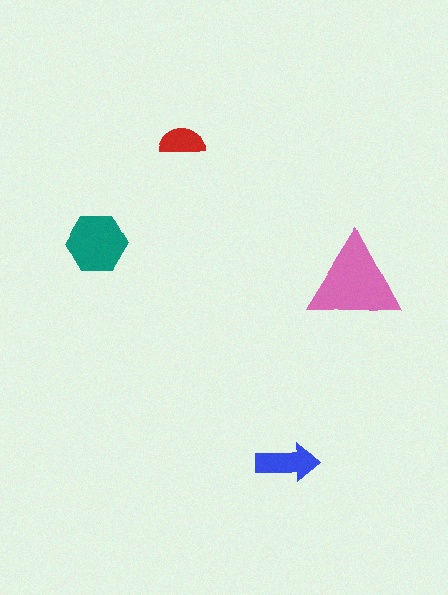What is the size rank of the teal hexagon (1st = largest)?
2nd.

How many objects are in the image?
There are 4 objects in the image.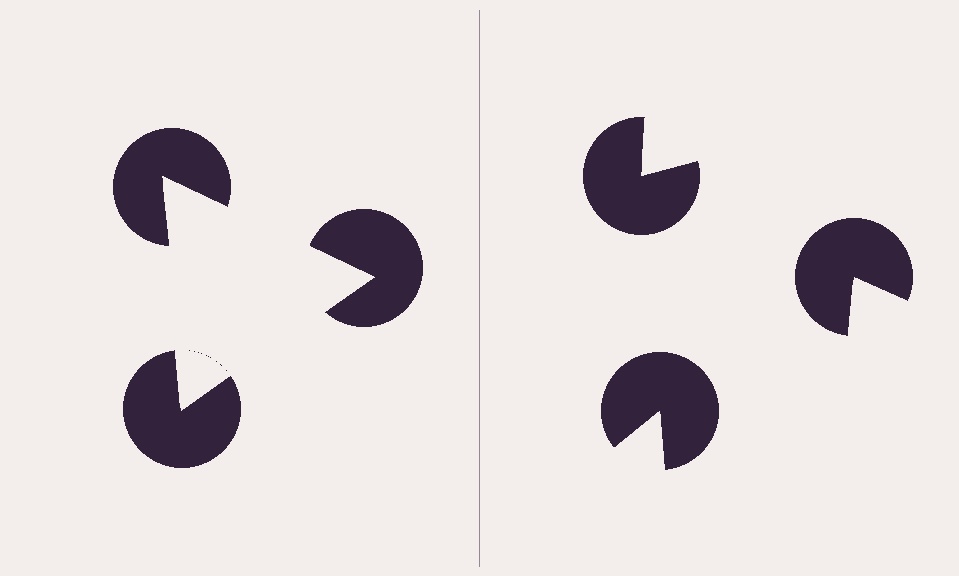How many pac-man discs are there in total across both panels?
6 — 3 on each side.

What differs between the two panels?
The pac-man discs are positioned identically on both sides; only the wedge orientations differ. On the left they align to a triangle; on the right they are misaligned.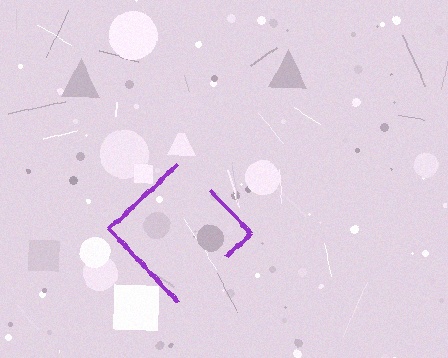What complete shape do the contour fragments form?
The contour fragments form a diamond.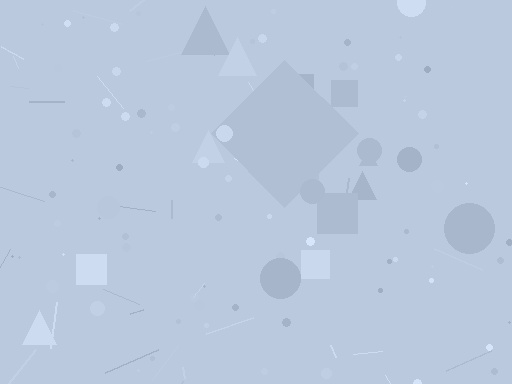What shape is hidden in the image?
A diamond is hidden in the image.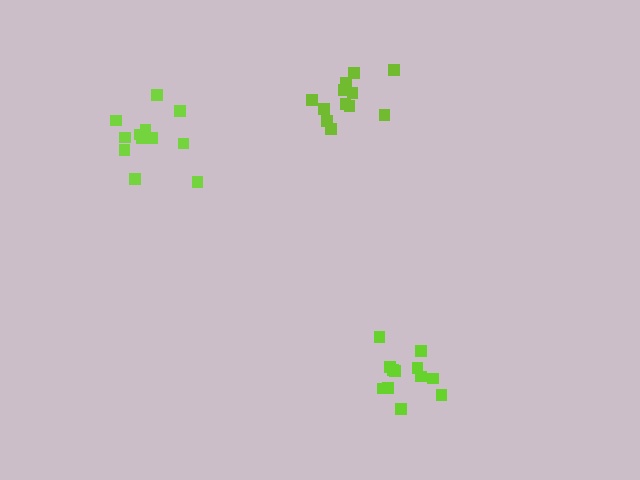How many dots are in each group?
Group 1: 12 dots, Group 2: 12 dots, Group 3: 12 dots (36 total).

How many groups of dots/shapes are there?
There are 3 groups.